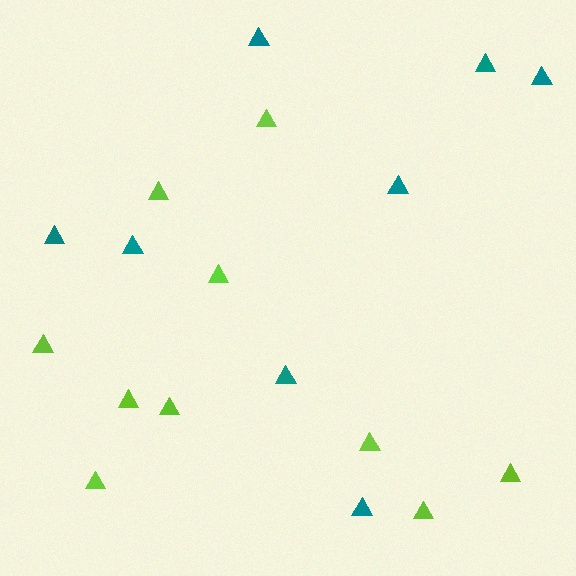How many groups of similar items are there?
There are 2 groups: one group of teal triangles (8) and one group of lime triangles (10).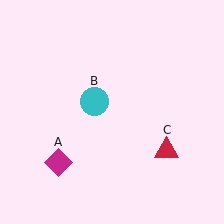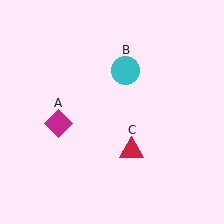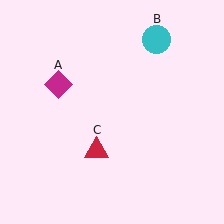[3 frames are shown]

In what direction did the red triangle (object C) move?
The red triangle (object C) moved left.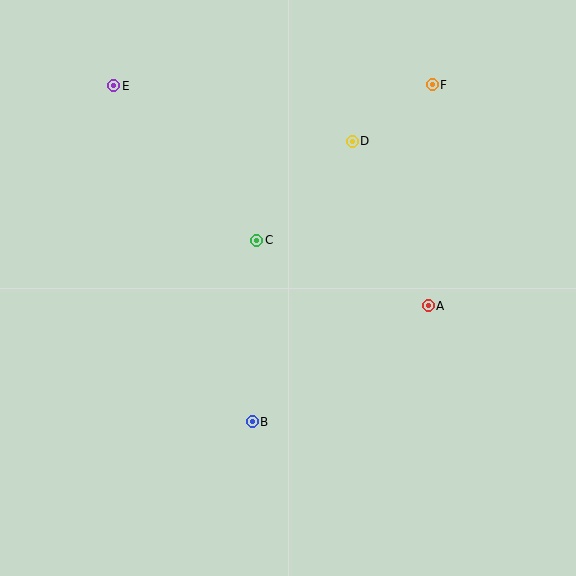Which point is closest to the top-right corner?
Point F is closest to the top-right corner.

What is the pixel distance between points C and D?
The distance between C and D is 137 pixels.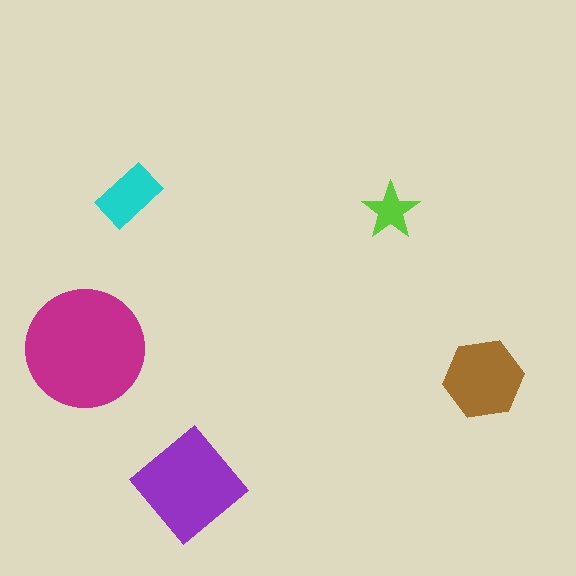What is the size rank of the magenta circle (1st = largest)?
1st.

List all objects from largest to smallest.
The magenta circle, the purple diamond, the brown hexagon, the cyan rectangle, the lime star.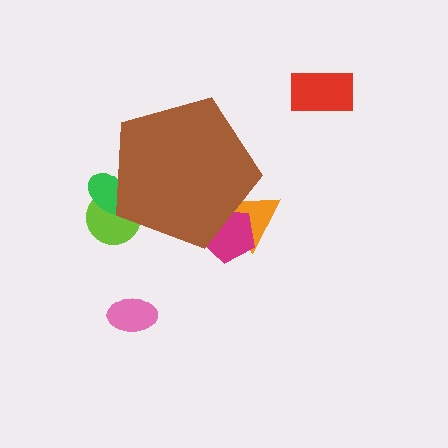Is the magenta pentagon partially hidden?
Yes, the magenta pentagon is partially hidden behind the brown pentagon.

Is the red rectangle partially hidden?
No, the red rectangle is fully visible.